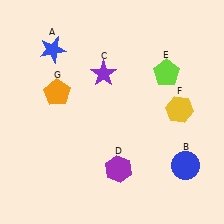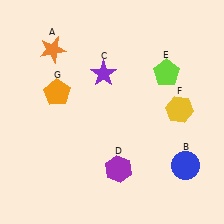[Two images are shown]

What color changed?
The star (A) changed from blue in Image 1 to orange in Image 2.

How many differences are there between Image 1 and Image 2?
There is 1 difference between the two images.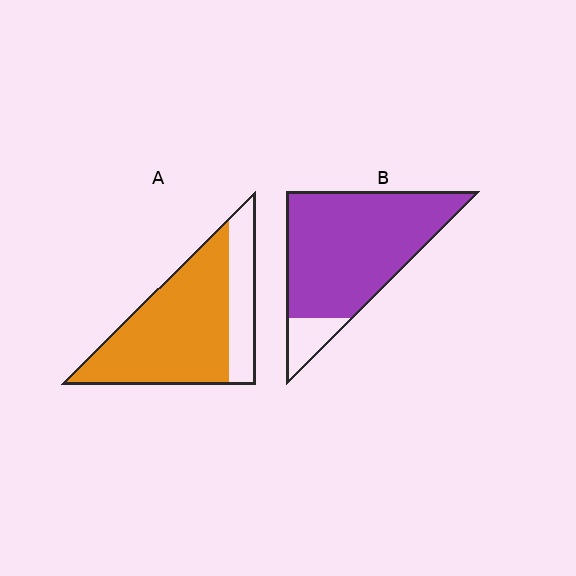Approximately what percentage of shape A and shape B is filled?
A is approximately 75% and B is approximately 90%.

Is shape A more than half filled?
Yes.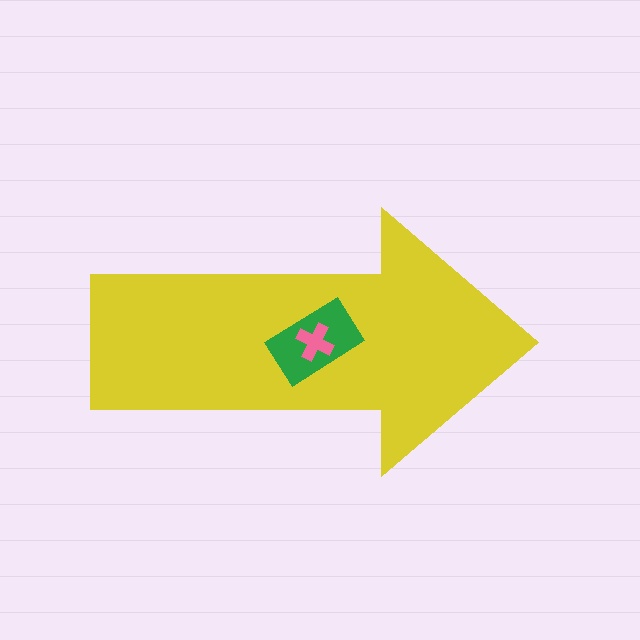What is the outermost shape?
The yellow arrow.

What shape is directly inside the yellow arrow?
The green rectangle.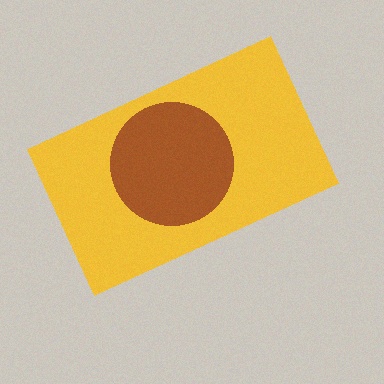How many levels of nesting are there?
2.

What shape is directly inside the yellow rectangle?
The brown circle.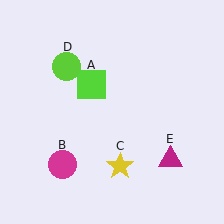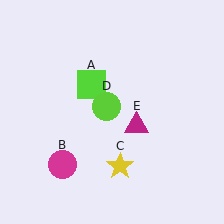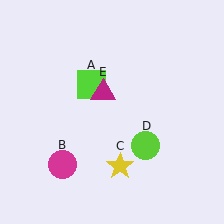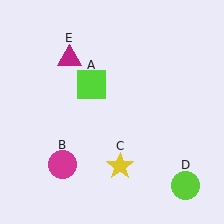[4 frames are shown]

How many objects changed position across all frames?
2 objects changed position: lime circle (object D), magenta triangle (object E).